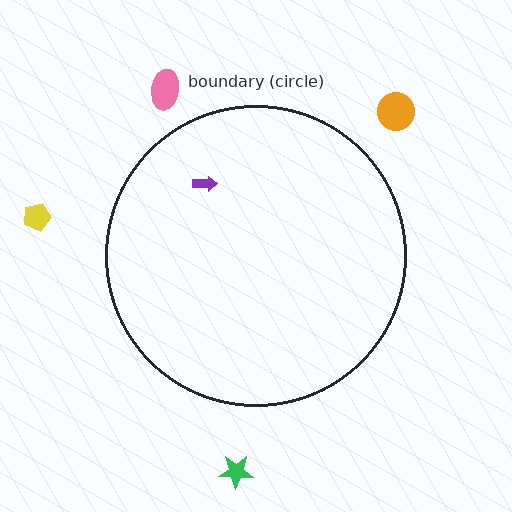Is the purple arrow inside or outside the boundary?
Inside.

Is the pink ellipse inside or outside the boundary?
Outside.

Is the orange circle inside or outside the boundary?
Outside.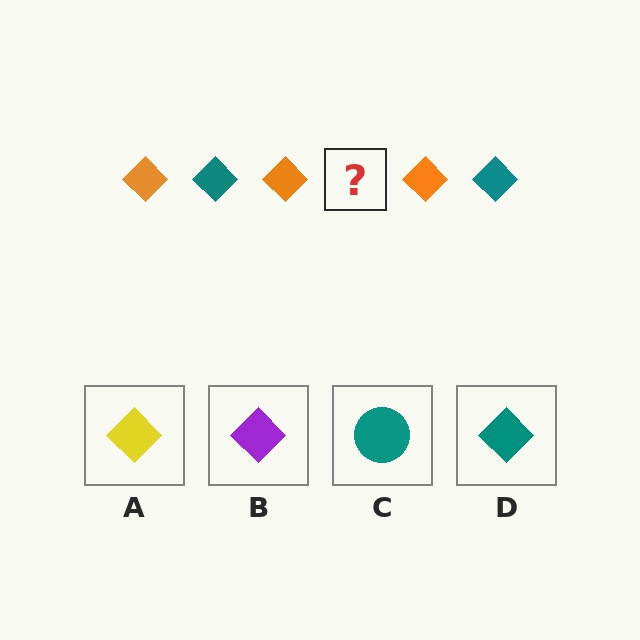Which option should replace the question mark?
Option D.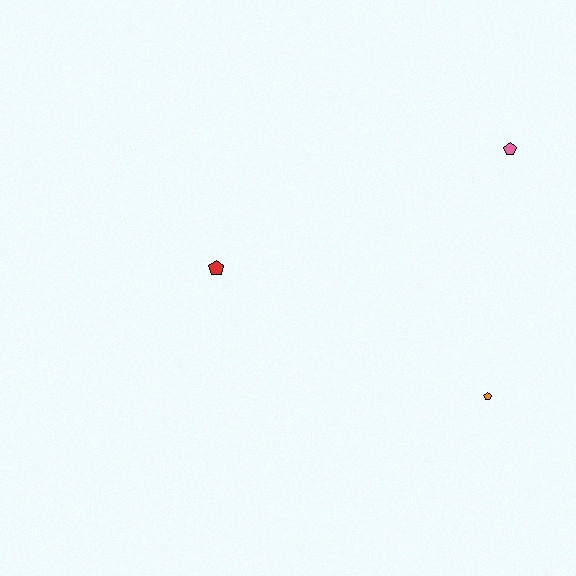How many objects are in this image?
There are 3 objects.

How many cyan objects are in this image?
There are no cyan objects.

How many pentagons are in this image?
There are 3 pentagons.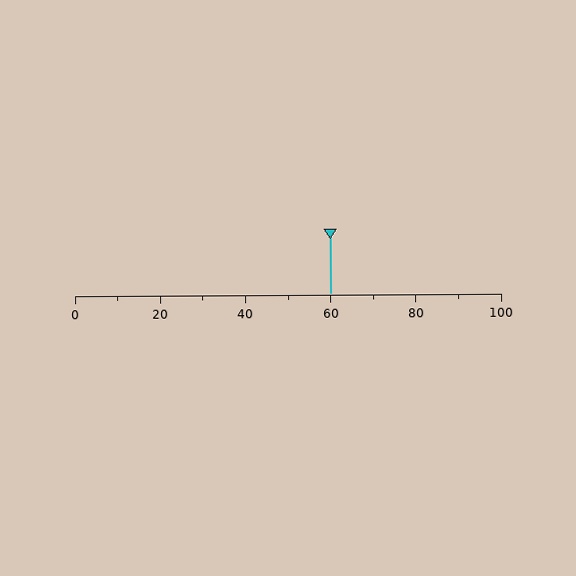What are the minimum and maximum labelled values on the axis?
The axis runs from 0 to 100.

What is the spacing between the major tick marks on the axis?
The major ticks are spaced 20 apart.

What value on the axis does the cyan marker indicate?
The marker indicates approximately 60.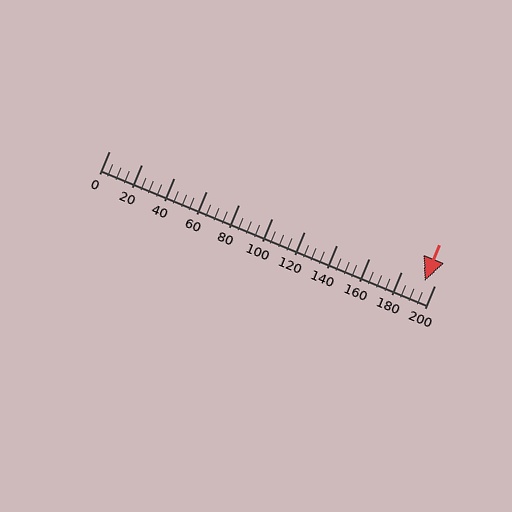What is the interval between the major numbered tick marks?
The major tick marks are spaced 20 units apart.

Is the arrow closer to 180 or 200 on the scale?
The arrow is closer to 200.